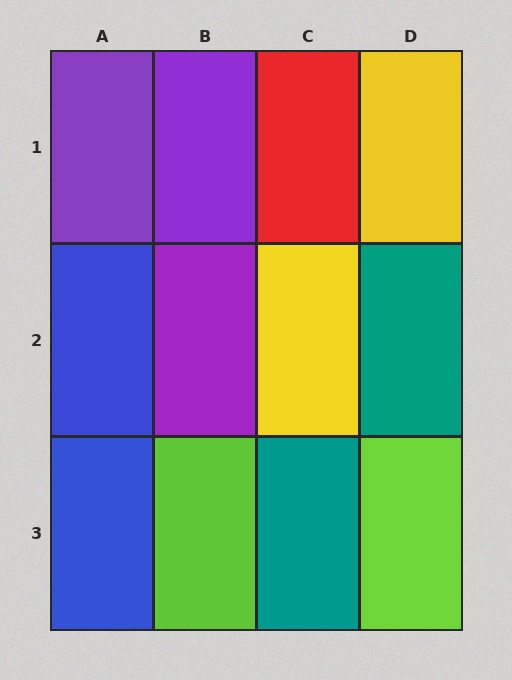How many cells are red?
1 cell is red.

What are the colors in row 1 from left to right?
Purple, purple, red, yellow.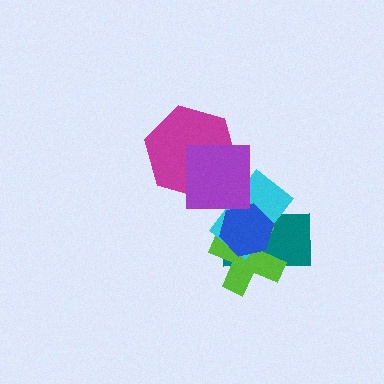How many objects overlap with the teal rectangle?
3 objects overlap with the teal rectangle.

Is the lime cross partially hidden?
Yes, it is partially covered by another shape.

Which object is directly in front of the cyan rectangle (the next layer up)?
The blue hexagon is directly in front of the cyan rectangle.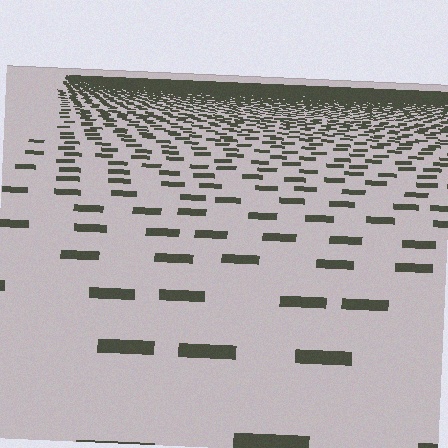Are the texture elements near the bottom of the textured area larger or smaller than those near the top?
Larger. Near the bottom, elements are closer to the viewer and appear at a bigger on-screen size.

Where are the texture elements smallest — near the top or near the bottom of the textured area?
Near the top.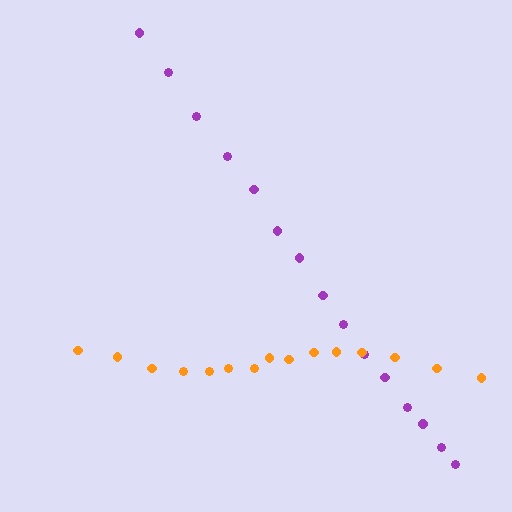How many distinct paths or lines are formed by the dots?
There are 2 distinct paths.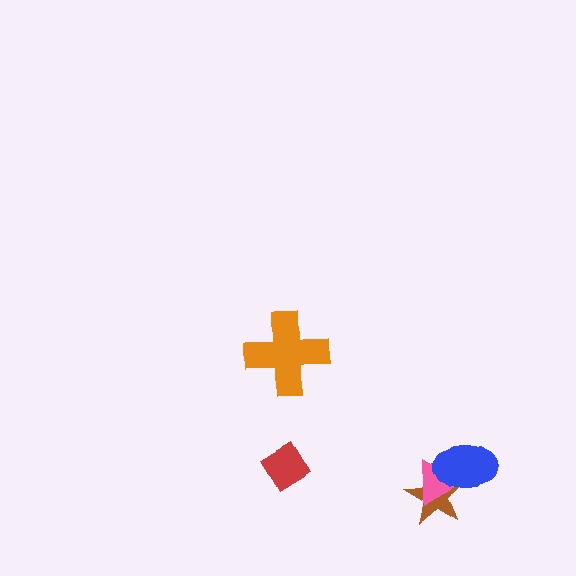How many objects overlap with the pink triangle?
2 objects overlap with the pink triangle.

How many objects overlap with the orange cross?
0 objects overlap with the orange cross.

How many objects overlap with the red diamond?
0 objects overlap with the red diamond.